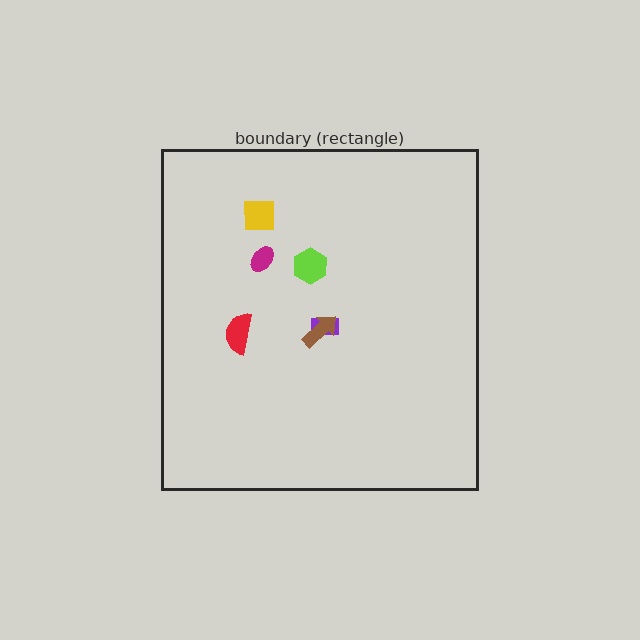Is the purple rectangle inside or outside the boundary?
Inside.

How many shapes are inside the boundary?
6 inside, 0 outside.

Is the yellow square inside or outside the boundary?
Inside.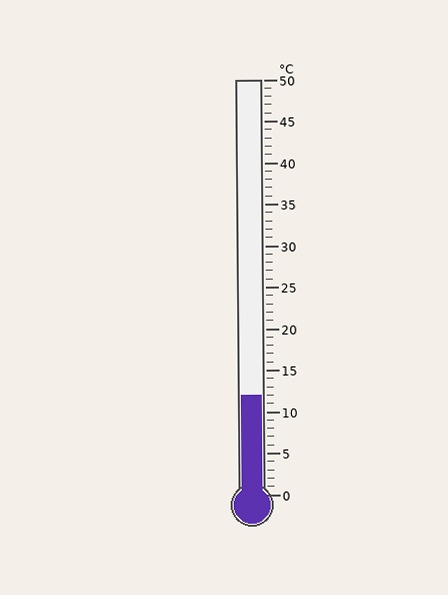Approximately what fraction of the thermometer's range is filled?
The thermometer is filled to approximately 25% of its range.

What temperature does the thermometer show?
The thermometer shows approximately 12°C.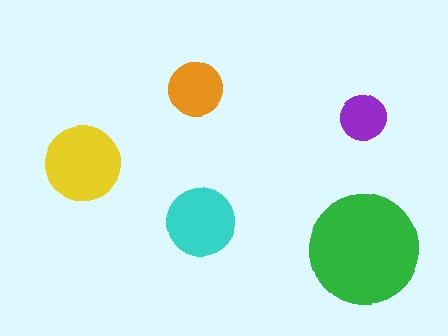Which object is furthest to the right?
The purple circle is rightmost.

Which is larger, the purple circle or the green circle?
The green one.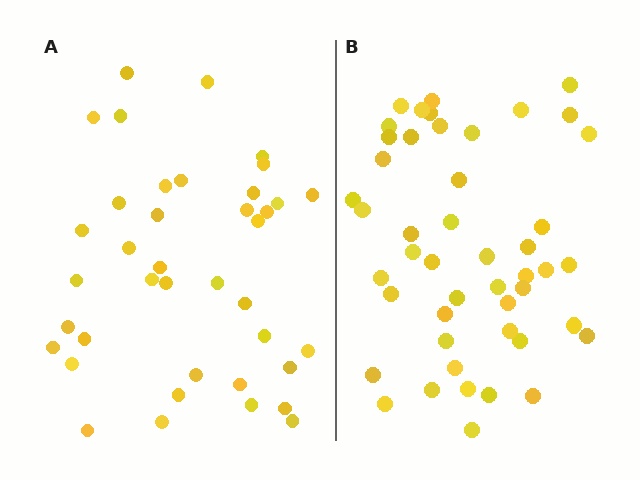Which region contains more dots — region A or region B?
Region B (the right region) has more dots.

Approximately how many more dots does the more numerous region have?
Region B has roughly 8 or so more dots than region A.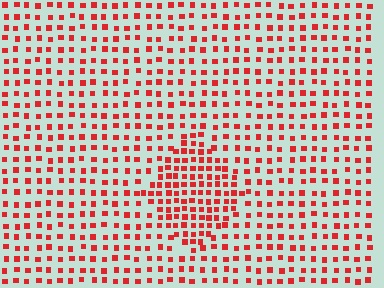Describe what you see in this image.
The image contains small red elements arranged at two different densities. A diamond-shaped region is visible where the elements are more densely packed than the surrounding area.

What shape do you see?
I see a diamond.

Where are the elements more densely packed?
The elements are more densely packed inside the diamond boundary.